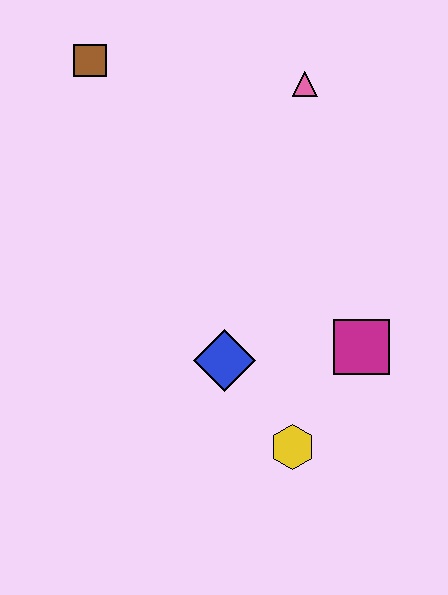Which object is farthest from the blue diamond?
The brown square is farthest from the blue diamond.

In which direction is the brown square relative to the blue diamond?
The brown square is above the blue diamond.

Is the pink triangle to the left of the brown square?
No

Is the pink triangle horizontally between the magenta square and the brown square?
Yes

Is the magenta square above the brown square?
No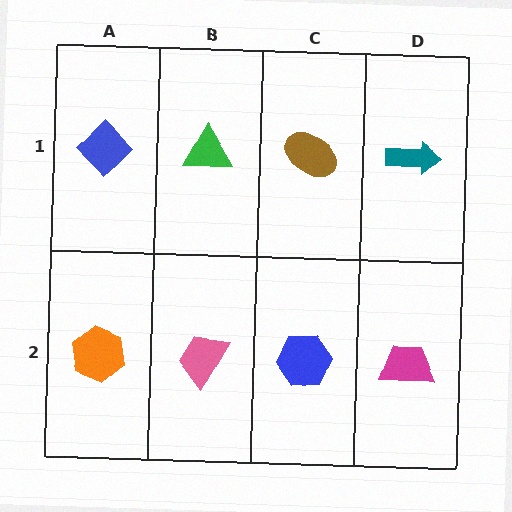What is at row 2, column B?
A pink trapezoid.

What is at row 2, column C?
A blue hexagon.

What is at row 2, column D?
A magenta trapezoid.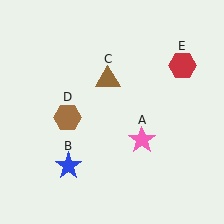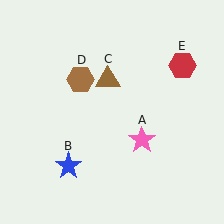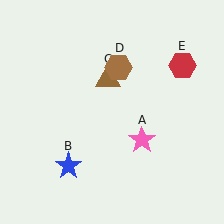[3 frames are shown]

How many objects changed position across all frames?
1 object changed position: brown hexagon (object D).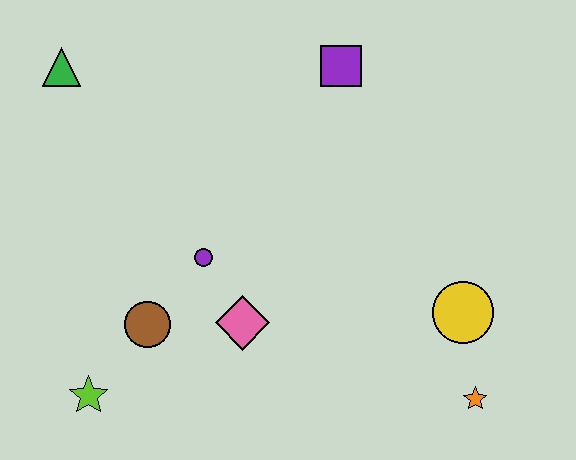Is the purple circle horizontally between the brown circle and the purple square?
Yes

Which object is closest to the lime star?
The brown circle is closest to the lime star.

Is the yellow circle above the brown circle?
Yes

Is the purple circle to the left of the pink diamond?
Yes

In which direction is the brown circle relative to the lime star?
The brown circle is above the lime star.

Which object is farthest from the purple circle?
The orange star is farthest from the purple circle.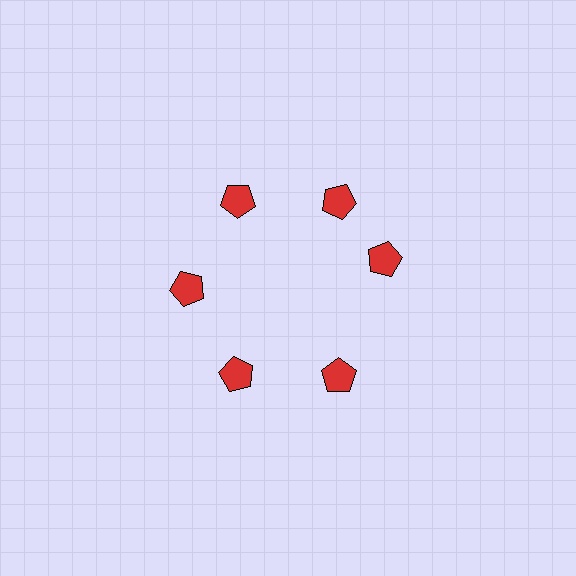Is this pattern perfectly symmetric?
No. The 6 red pentagons are arranged in a ring, but one element near the 3 o'clock position is rotated out of alignment along the ring, breaking the 6-fold rotational symmetry.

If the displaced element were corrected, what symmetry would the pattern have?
It would have 6-fold rotational symmetry — the pattern would map onto itself every 60 degrees.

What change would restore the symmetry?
The symmetry would be restored by rotating it back into even spacing with its neighbors so that all 6 pentagons sit at equal angles and equal distance from the center.